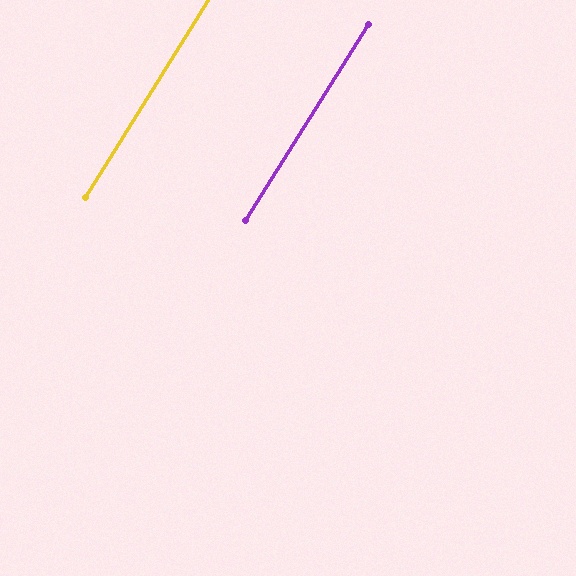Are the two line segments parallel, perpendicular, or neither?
Parallel — their directions differ by only 0.0°.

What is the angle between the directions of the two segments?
Approximately 0 degrees.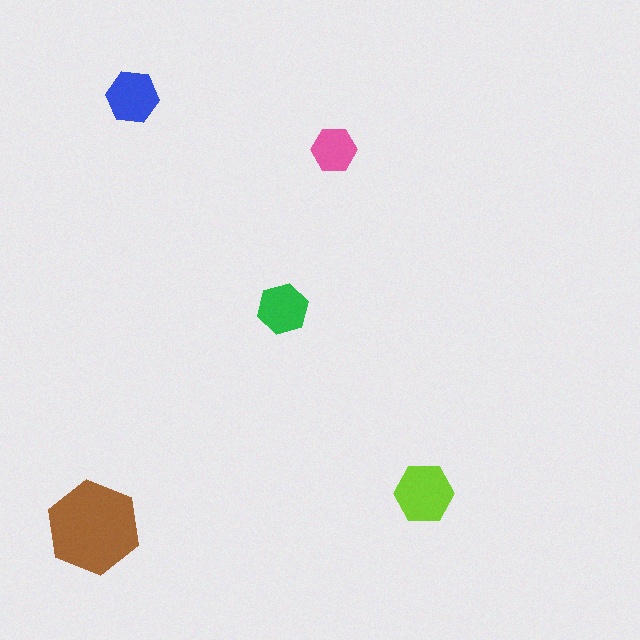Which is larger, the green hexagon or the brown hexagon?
The brown one.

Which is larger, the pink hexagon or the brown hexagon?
The brown one.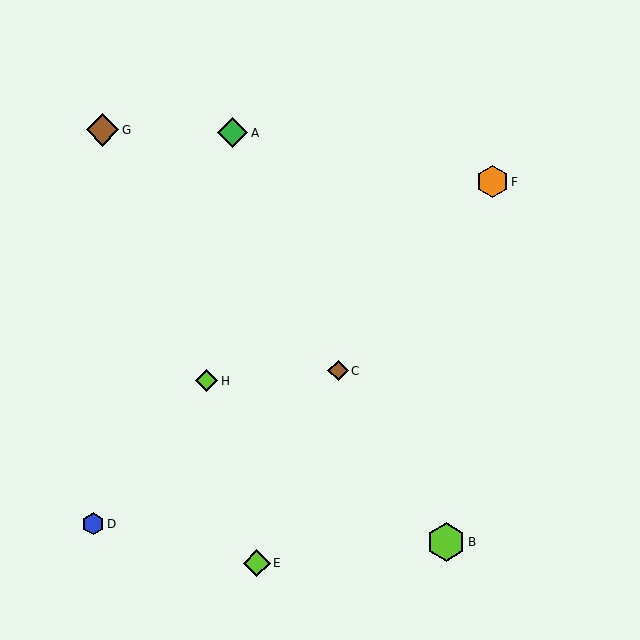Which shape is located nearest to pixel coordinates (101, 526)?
The blue hexagon (labeled D) at (93, 524) is nearest to that location.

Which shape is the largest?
The lime hexagon (labeled B) is the largest.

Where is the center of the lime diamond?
The center of the lime diamond is at (207, 381).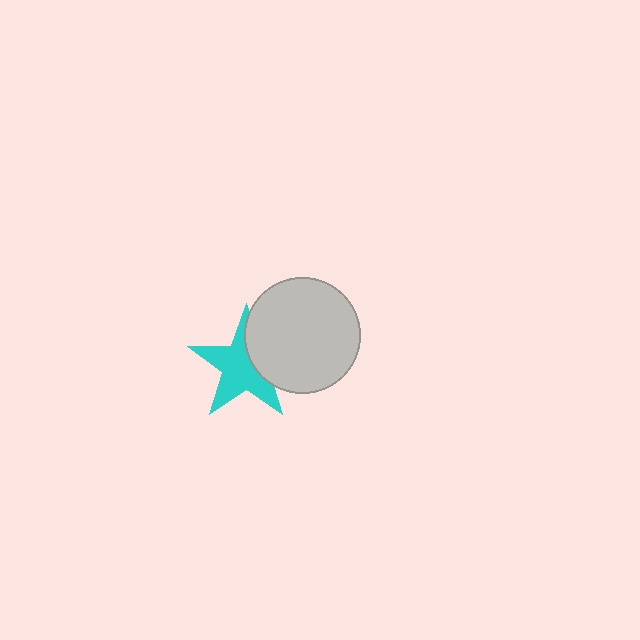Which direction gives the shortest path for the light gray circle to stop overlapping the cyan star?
Moving right gives the shortest separation.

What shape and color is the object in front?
The object in front is a light gray circle.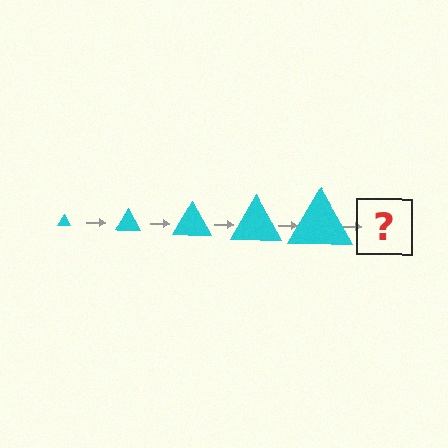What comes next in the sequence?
The next element should be a cyan triangle, larger than the previous one.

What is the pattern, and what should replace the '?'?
The pattern is that the triangle gets progressively larger each step. The '?' should be a cyan triangle, larger than the previous one.